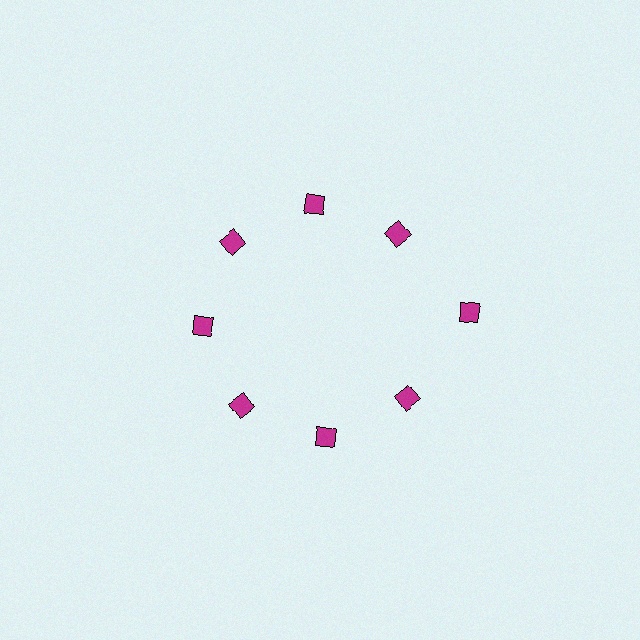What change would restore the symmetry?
The symmetry would be restored by moving it inward, back onto the ring so that all 8 diamonds sit at equal angles and equal distance from the center.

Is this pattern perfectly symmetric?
No. The 8 magenta diamonds are arranged in a ring, but one element near the 3 o'clock position is pushed outward from the center, breaking the 8-fold rotational symmetry.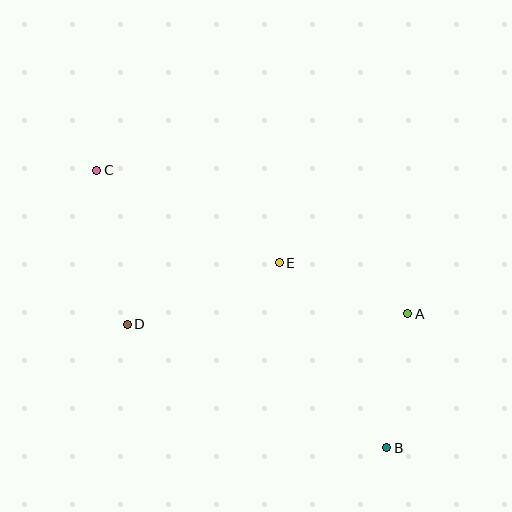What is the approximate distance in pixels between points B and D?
The distance between B and D is approximately 288 pixels.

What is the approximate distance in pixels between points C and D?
The distance between C and D is approximately 157 pixels.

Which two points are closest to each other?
Points A and B are closest to each other.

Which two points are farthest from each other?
Points B and C are farthest from each other.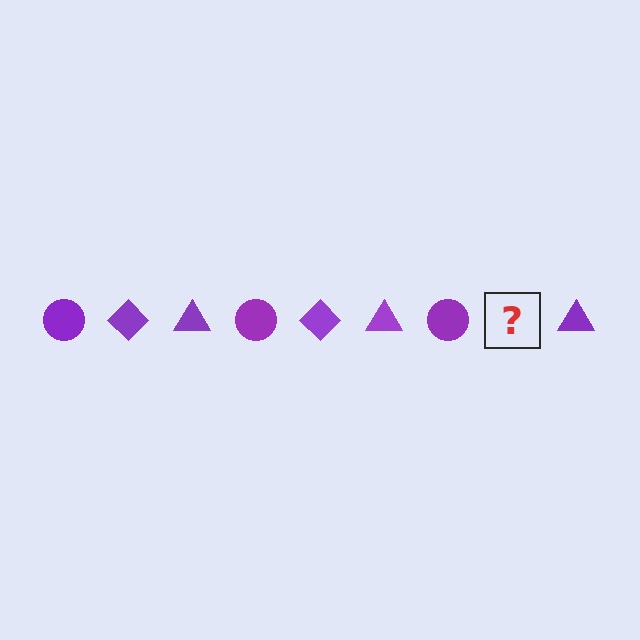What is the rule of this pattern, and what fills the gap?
The rule is that the pattern cycles through circle, diamond, triangle shapes in purple. The gap should be filled with a purple diamond.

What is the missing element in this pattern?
The missing element is a purple diamond.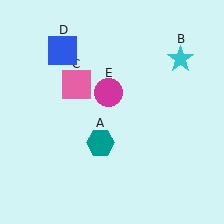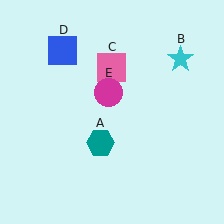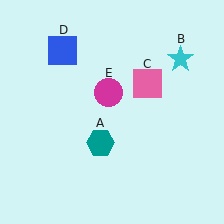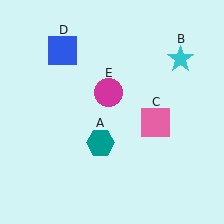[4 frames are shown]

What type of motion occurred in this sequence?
The pink square (object C) rotated clockwise around the center of the scene.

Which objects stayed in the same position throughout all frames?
Teal hexagon (object A) and cyan star (object B) and blue square (object D) and magenta circle (object E) remained stationary.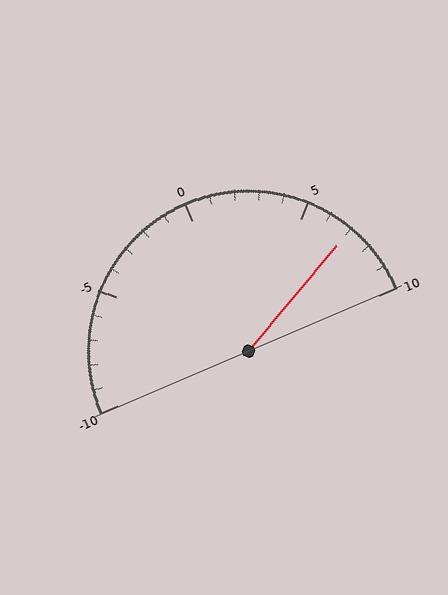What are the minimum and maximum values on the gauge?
The gauge ranges from -10 to 10.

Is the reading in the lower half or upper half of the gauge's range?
The reading is in the upper half of the range (-10 to 10).